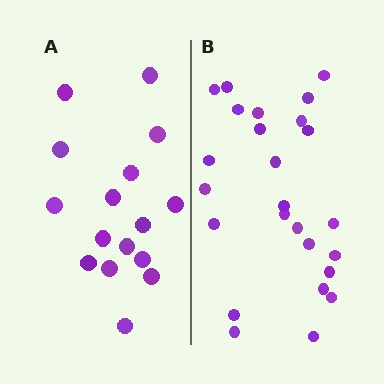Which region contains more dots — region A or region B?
Region B (the right region) has more dots.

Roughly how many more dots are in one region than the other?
Region B has roughly 8 or so more dots than region A.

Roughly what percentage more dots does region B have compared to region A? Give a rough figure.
About 55% more.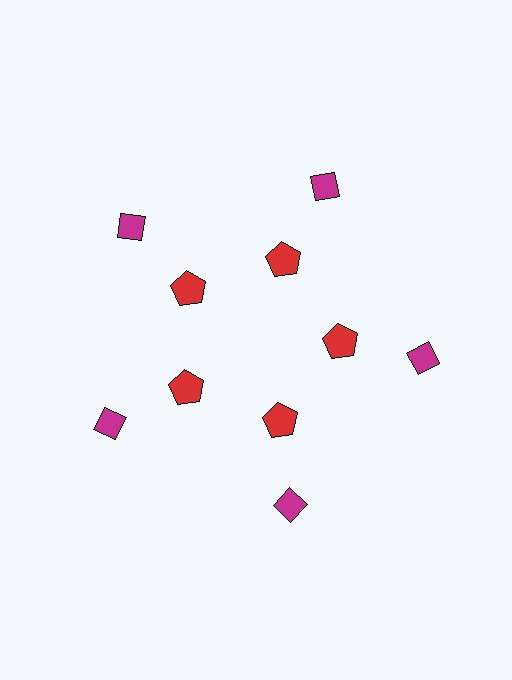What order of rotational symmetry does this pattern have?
This pattern has 5-fold rotational symmetry.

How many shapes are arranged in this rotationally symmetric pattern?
There are 10 shapes, arranged in 5 groups of 2.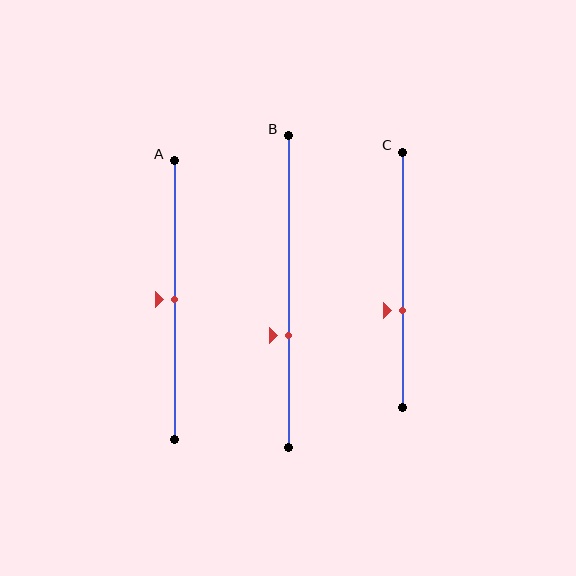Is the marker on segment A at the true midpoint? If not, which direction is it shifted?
Yes, the marker on segment A is at the true midpoint.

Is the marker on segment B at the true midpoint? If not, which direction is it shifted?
No, the marker on segment B is shifted downward by about 14% of the segment length.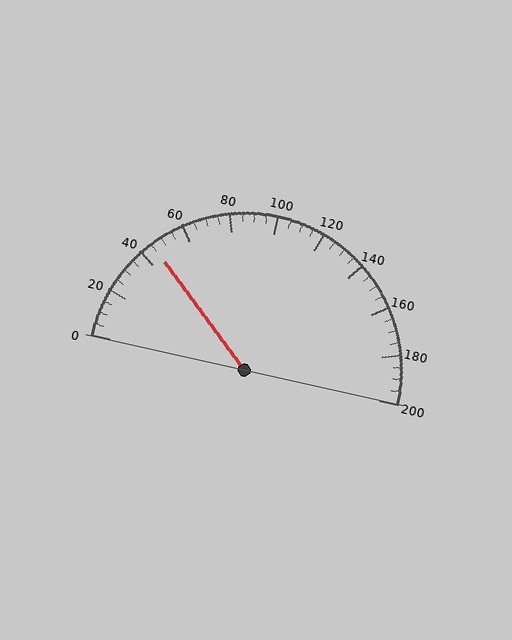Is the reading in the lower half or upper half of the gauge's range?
The reading is in the lower half of the range (0 to 200).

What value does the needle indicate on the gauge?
The needle indicates approximately 45.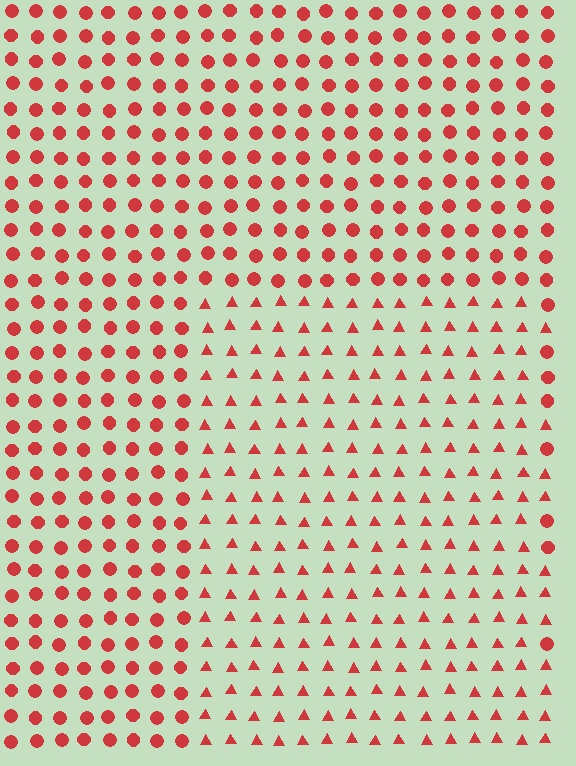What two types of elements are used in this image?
The image uses triangles inside the rectangle region and circles outside it.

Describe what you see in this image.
The image is filled with small red elements arranged in a uniform grid. A rectangle-shaped region contains triangles, while the surrounding area contains circles. The boundary is defined purely by the change in element shape.